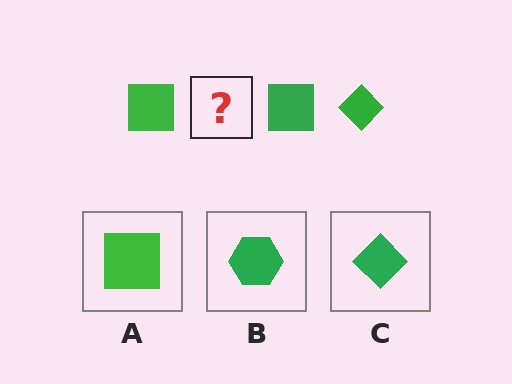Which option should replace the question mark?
Option C.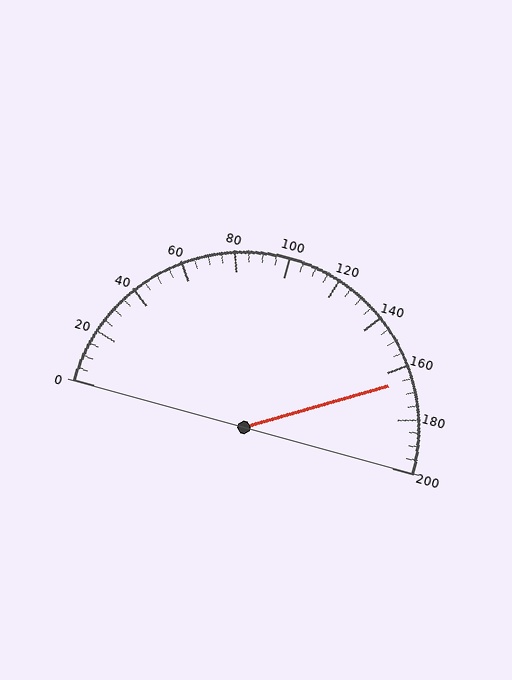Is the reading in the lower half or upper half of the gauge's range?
The reading is in the upper half of the range (0 to 200).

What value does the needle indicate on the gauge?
The needle indicates approximately 165.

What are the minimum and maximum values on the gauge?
The gauge ranges from 0 to 200.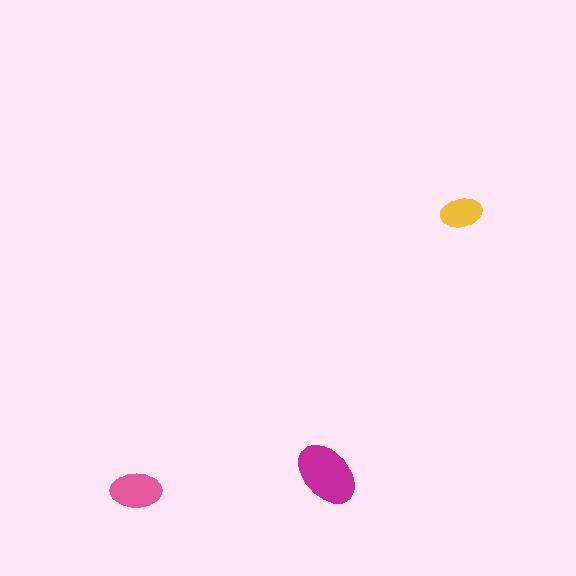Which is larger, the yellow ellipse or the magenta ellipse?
The magenta one.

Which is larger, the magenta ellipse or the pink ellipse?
The magenta one.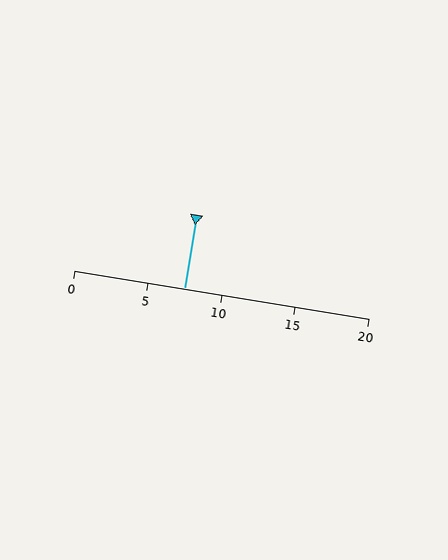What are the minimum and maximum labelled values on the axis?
The axis runs from 0 to 20.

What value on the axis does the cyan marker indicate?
The marker indicates approximately 7.5.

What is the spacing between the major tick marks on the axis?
The major ticks are spaced 5 apart.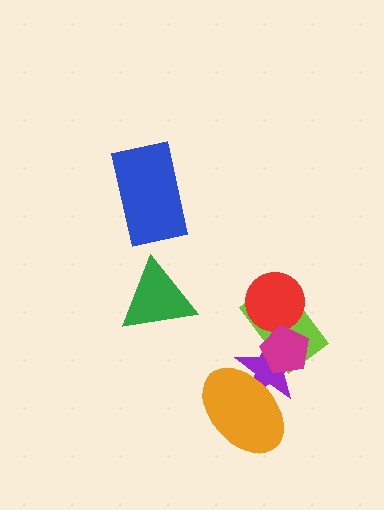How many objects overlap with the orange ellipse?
1 object overlaps with the orange ellipse.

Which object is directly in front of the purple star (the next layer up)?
The lime rectangle is directly in front of the purple star.